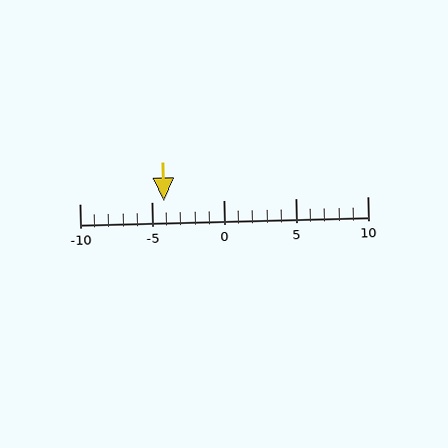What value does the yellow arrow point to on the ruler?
The yellow arrow points to approximately -4.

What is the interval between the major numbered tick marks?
The major tick marks are spaced 5 units apart.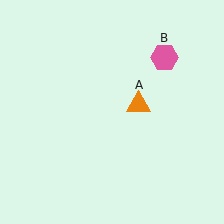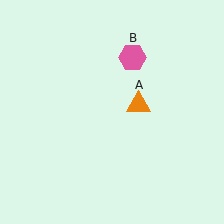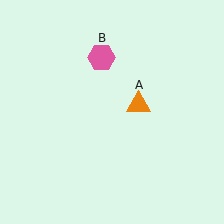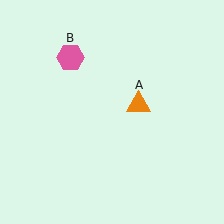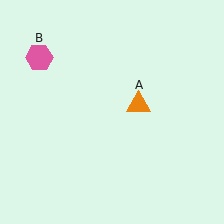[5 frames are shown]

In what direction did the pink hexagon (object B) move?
The pink hexagon (object B) moved left.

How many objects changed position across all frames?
1 object changed position: pink hexagon (object B).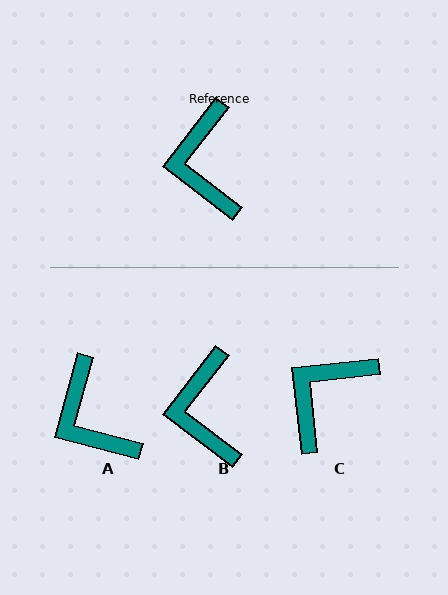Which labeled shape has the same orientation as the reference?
B.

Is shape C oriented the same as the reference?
No, it is off by about 46 degrees.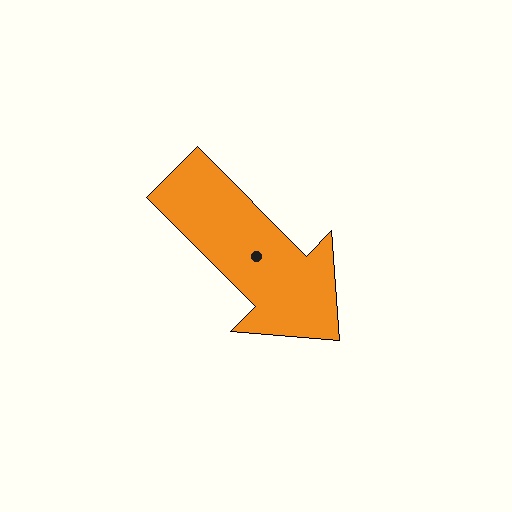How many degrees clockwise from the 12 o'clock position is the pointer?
Approximately 135 degrees.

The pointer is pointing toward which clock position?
Roughly 5 o'clock.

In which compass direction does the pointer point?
Southeast.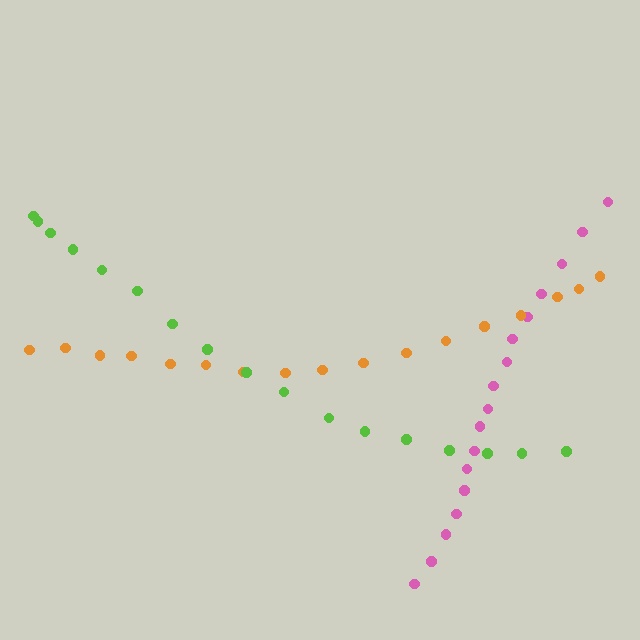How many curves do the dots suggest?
There are 3 distinct paths.